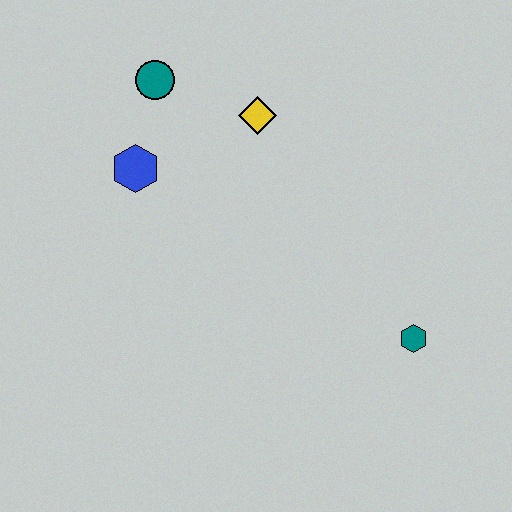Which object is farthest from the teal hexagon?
The teal circle is farthest from the teal hexagon.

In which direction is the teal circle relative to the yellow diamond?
The teal circle is to the left of the yellow diamond.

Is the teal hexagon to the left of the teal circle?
No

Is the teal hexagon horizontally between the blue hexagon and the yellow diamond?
No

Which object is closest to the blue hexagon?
The teal circle is closest to the blue hexagon.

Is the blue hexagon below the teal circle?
Yes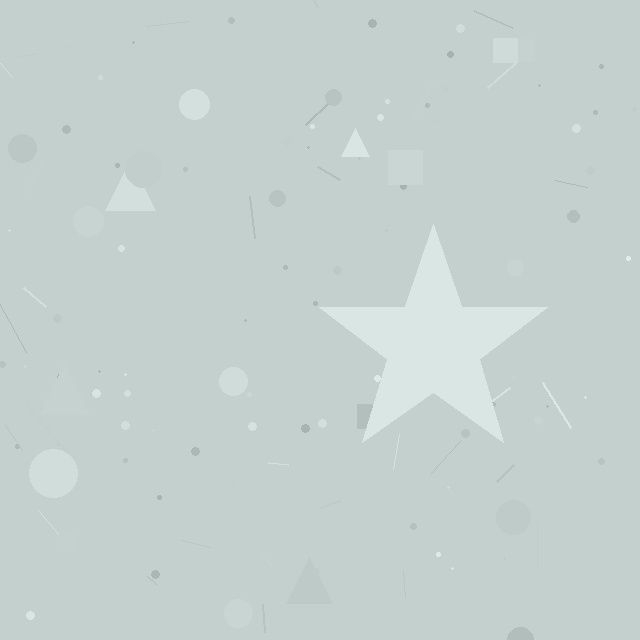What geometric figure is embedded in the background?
A star is embedded in the background.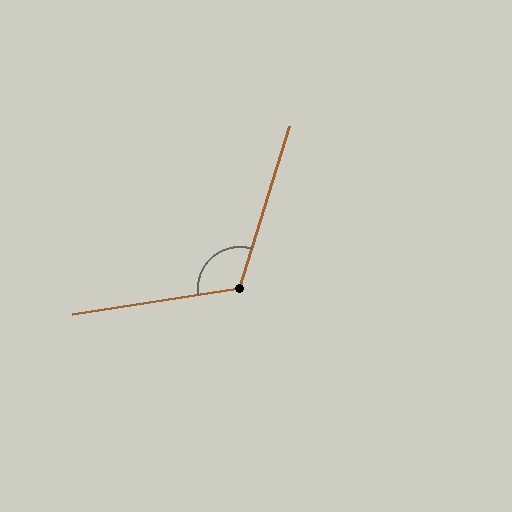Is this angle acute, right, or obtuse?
It is obtuse.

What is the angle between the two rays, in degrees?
Approximately 116 degrees.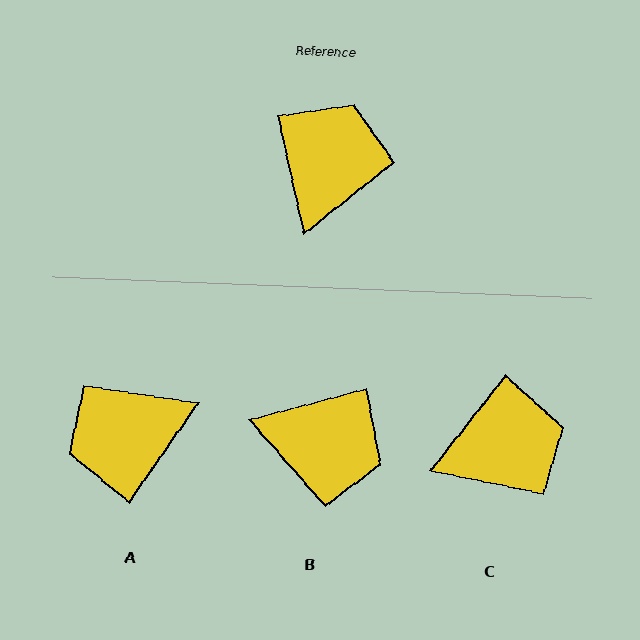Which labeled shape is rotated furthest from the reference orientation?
A, about 132 degrees away.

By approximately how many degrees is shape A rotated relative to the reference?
Approximately 132 degrees counter-clockwise.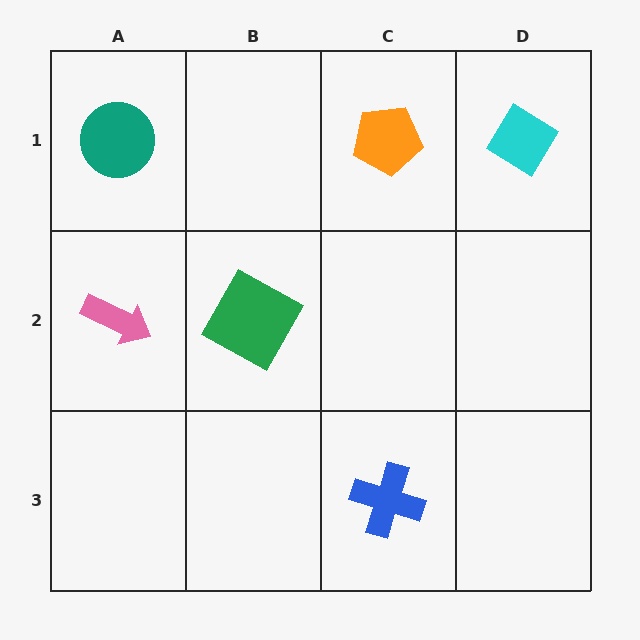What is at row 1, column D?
A cyan diamond.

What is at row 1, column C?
An orange pentagon.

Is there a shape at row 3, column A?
No, that cell is empty.